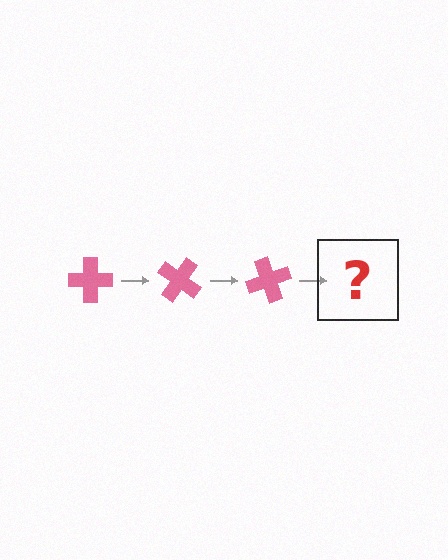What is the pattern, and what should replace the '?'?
The pattern is that the cross rotates 35 degrees each step. The '?' should be a pink cross rotated 105 degrees.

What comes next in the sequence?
The next element should be a pink cross rotated 105 degrees.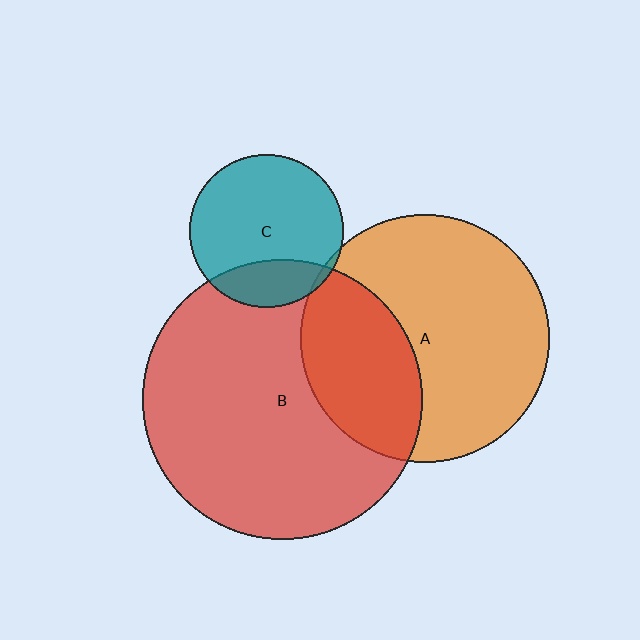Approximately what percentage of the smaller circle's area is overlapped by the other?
Approximately 20%.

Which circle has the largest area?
Circle B (red).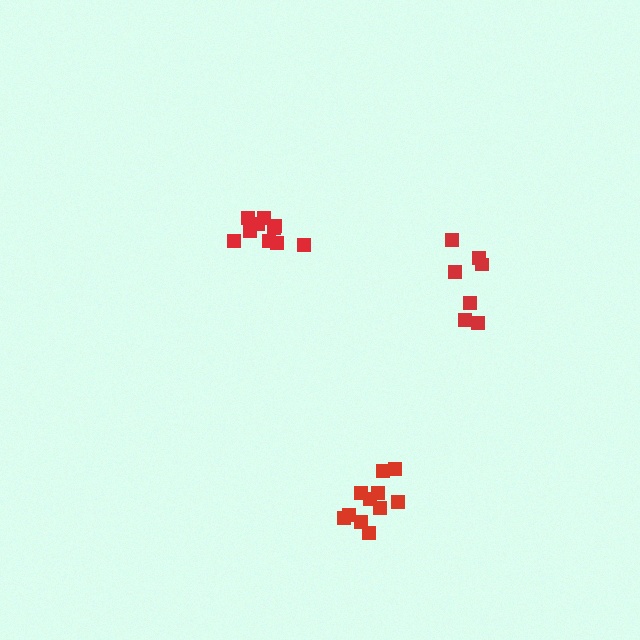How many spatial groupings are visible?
There are 3 spatial groupings.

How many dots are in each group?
Group 1: 7 dots, Group 2: 11 dots, Group 3: 10 dots (28 total).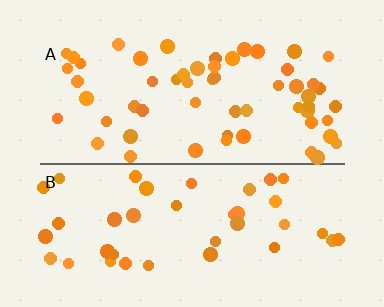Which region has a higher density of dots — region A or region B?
A (the top).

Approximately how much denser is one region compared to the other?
Approximately 1.4× — region A over region B.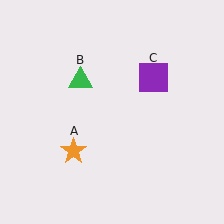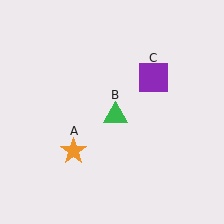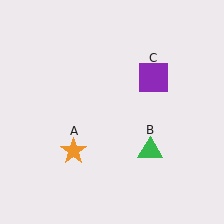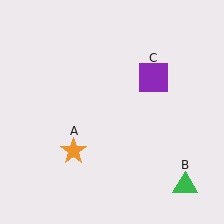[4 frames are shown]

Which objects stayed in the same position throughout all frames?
Orange star (object A) and purple square (object C) remained stationary.